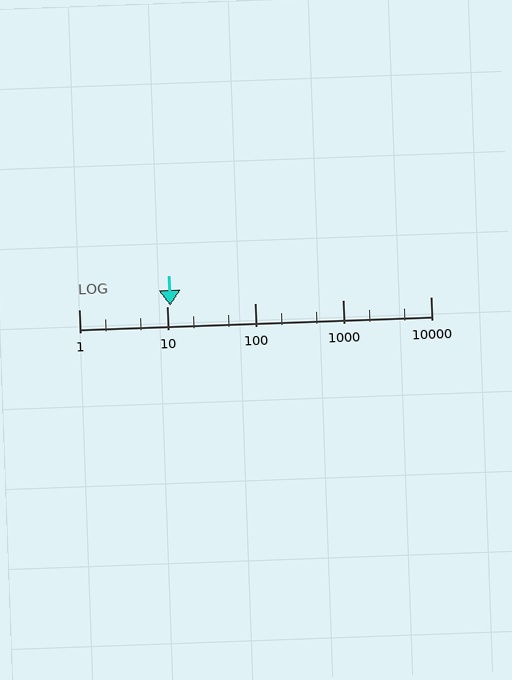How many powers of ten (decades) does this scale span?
The scale spans 4 decades, from 1 to 10000.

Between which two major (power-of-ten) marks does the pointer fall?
The pointer is between 10 and 100.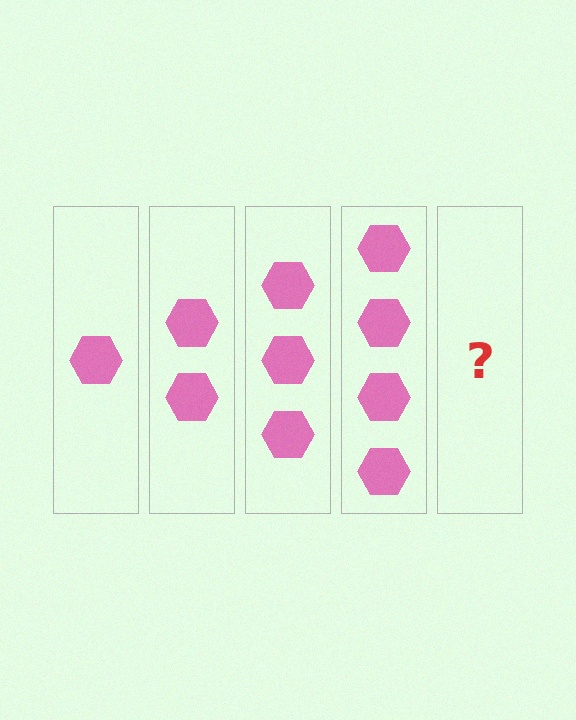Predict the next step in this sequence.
The next step is 5 hexagons.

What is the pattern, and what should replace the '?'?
The pattern is that each step adds one more hexagon. The '?' should be 5 hexagons.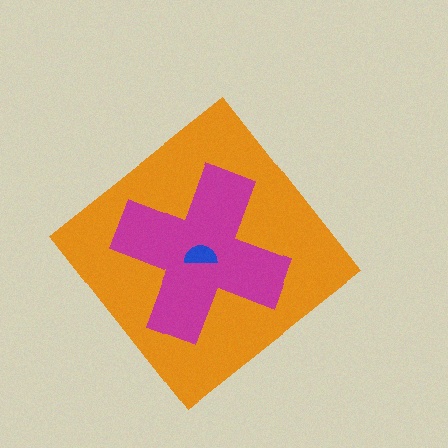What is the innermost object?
The blue semicircle.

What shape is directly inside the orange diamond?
The magenta cross.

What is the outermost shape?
The orange diamond.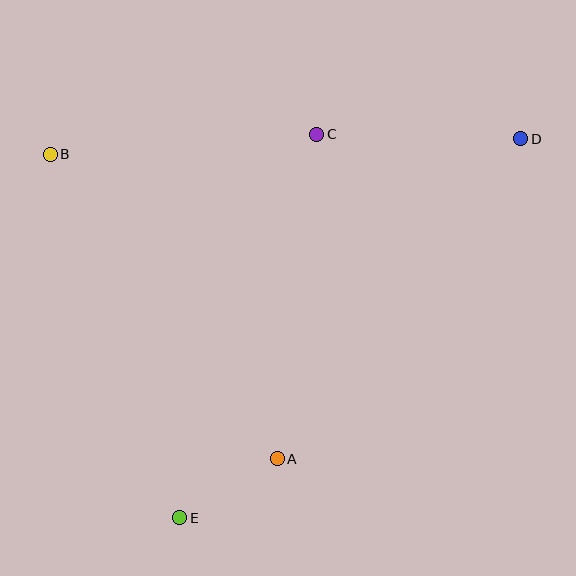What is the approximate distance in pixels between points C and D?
The distance between C and D is approximately 204 pixels.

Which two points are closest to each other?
Points A and E are closest to each other.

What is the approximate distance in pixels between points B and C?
The distance between B and C is approximately 268 pixels.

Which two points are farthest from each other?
Points D and E are farthest from each other.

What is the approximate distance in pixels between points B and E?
The distance between B and E is approximately 386 pixels.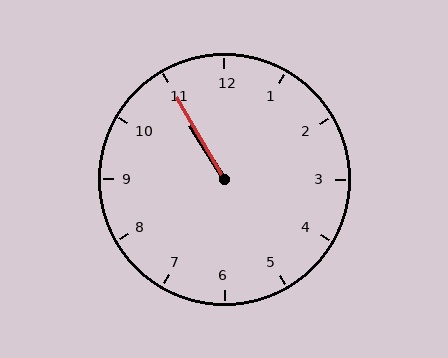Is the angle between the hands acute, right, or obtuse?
It is acute.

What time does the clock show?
10:55.